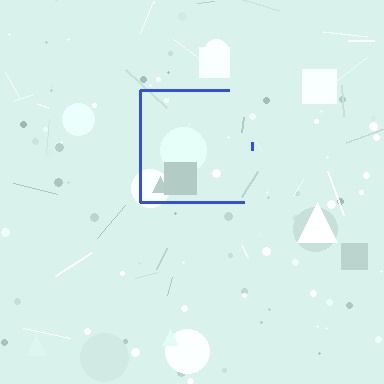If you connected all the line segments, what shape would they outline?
They would outline a square.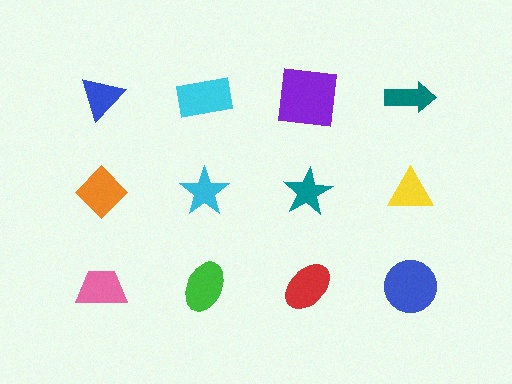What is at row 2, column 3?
A teal star.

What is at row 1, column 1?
A blue triangle.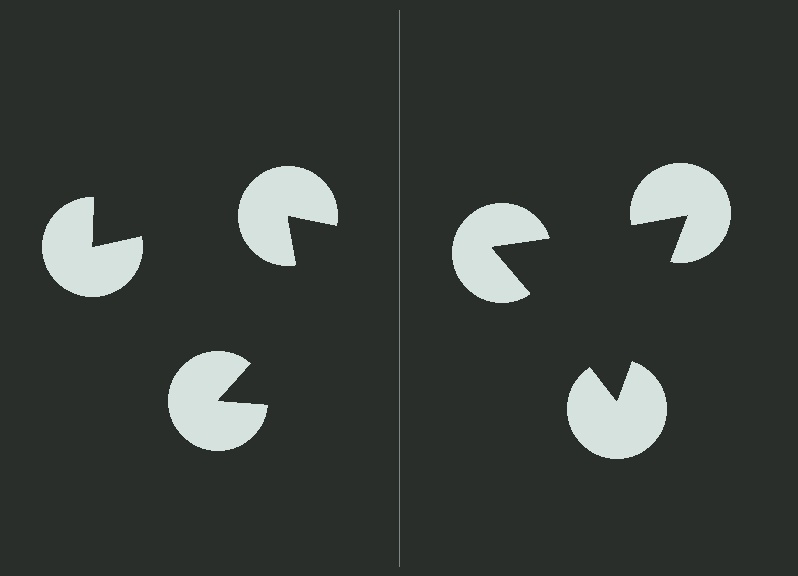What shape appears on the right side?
An illusory triangle.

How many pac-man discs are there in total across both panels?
6 — 3 on each side.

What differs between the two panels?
The pac-man discs are positioned identically on both sides; only the wedge orientations differ. On the right they align to a triangle; on the left they are misaligned.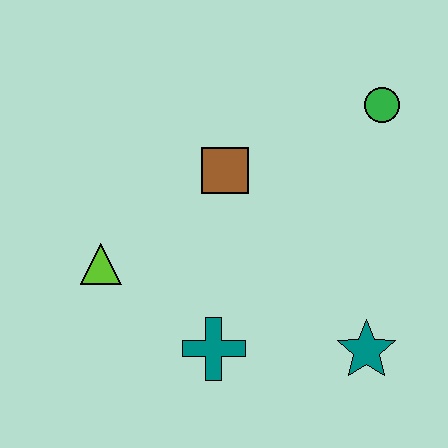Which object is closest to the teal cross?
The lime triangle is closest to the teal cross.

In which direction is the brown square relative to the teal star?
The brown square is above the teal star.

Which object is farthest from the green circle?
The lime triangle is farthest from the green circle.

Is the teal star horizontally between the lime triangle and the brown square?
No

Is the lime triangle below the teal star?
No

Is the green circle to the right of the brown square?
Yes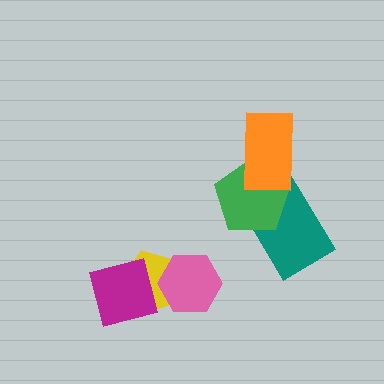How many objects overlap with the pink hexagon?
1 object overlaps with the pink hexagon.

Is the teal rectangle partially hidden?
Yes, it is partially covered by another shape.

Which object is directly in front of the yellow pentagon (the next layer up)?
The magenta square is directly in front of the yellow pentagon.